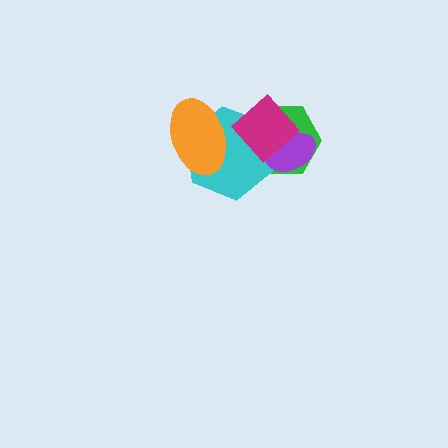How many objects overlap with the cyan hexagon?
4 objects overlap with the cyan hexagon.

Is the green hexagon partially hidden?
Yes, it is partially covered by another shape.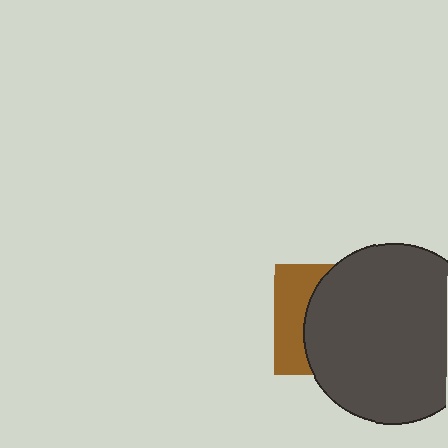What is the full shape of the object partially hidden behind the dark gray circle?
The partially hidden object is a brown square.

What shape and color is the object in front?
The object in front is a dark gray circle.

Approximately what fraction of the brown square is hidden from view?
Roughly 68% of the brown square is hidden behind the dark gray circle.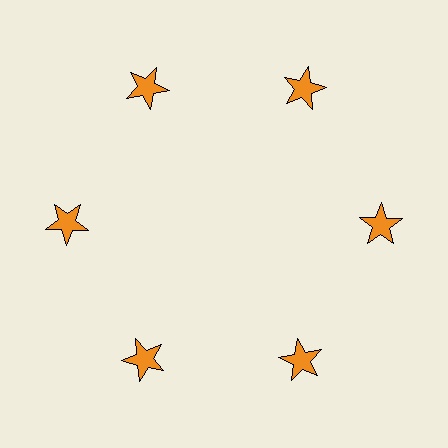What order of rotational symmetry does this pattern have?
This pattern has 6-fold rotational symmetry.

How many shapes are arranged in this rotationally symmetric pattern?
There are 6 shapes, arranged in 6 groups of 1.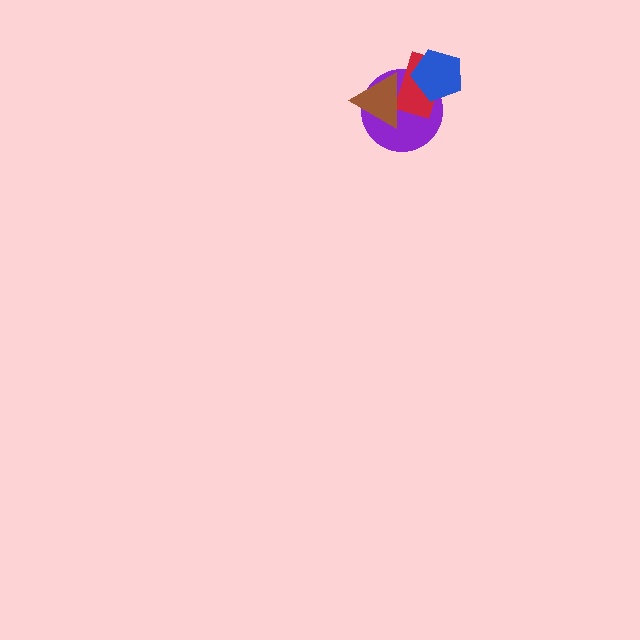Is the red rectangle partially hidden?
Yes, it is partially covered by another shape.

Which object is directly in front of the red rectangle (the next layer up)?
The blue pentagon is directly in front of the red rectangle.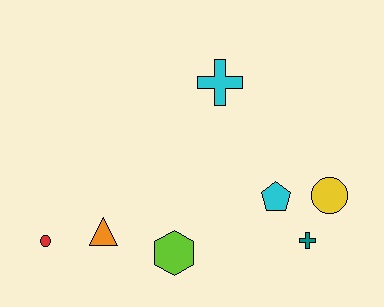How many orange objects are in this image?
There is 1 orange object.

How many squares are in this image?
There are no squares.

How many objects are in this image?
There are 7 objects.